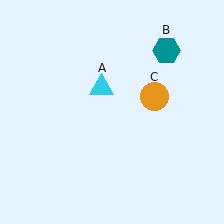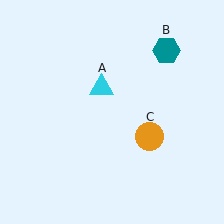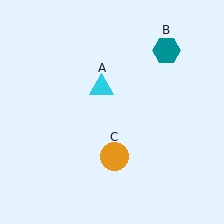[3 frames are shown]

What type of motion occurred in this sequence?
The orange circle (object C) rotated clockwise around the center of the scene.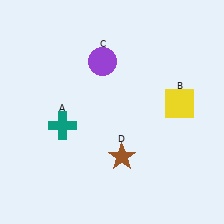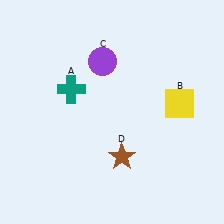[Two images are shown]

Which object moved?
The teal cross (A) moved up.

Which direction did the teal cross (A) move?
The teal cross (A) moved up.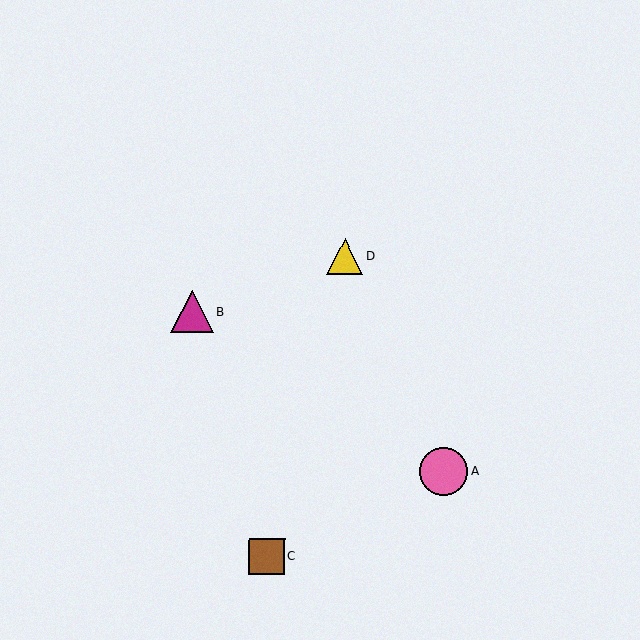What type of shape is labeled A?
Shape A is a pink circle.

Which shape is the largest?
The pink circle (labeled A) is the largest.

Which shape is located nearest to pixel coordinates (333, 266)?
The yellow triangle (labeled D) at (345, 256) is nearest to that location.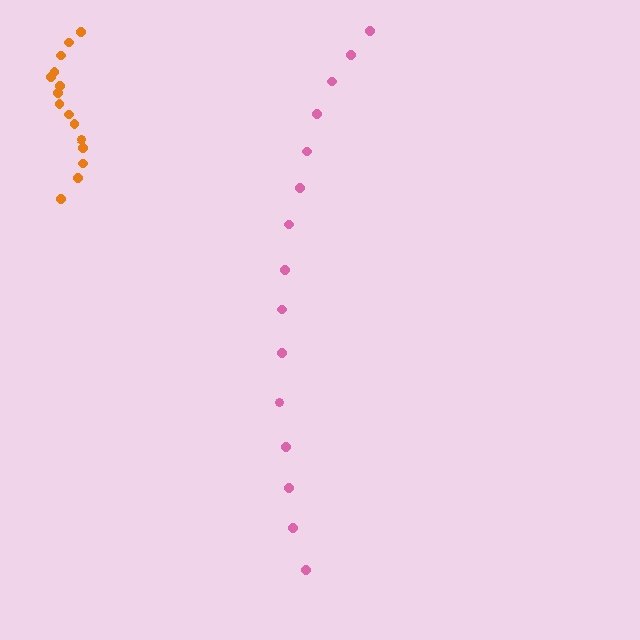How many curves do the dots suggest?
There are 2 distinct paths.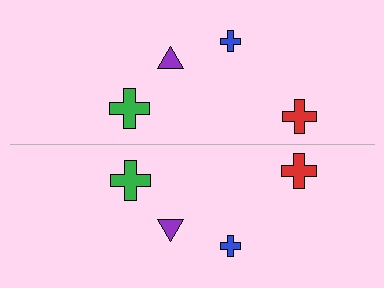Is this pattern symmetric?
Yes, this pattern has bilateral (reflection) symmetry.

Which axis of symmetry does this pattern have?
The pattern has a horizontal axis of symmetry running through the center of the image.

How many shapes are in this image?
There are 8 shapes in this image.